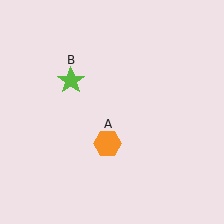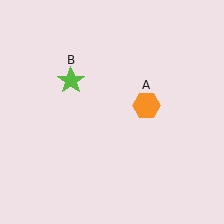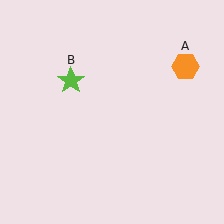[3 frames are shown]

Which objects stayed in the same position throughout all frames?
Lime star (object B) remained stationary.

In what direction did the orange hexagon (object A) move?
The orange hexagon (object A) moved up and to the right.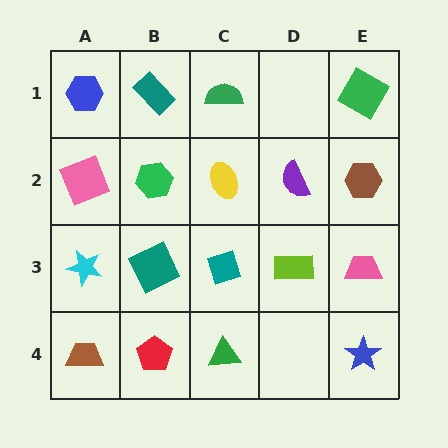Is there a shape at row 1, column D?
No, that cell is empty.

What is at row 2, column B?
A green hexagon.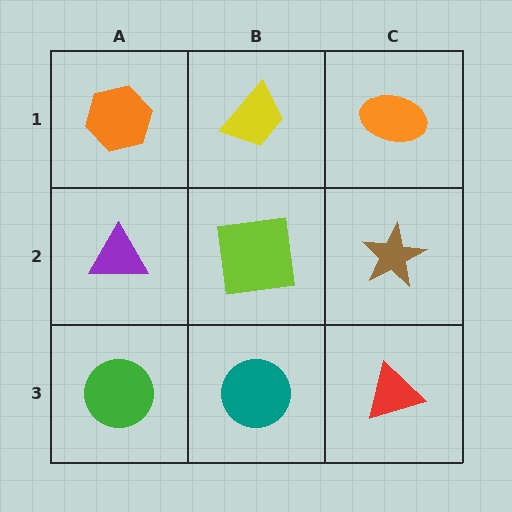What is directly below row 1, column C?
A brown star.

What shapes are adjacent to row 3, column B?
A lime square (row 2, column B), a green circle (row 3, column A), a red triangle (row 3, column C).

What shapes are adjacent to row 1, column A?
A purple triangle (row 2, column A), a yellow trapezoid (row 1, column B).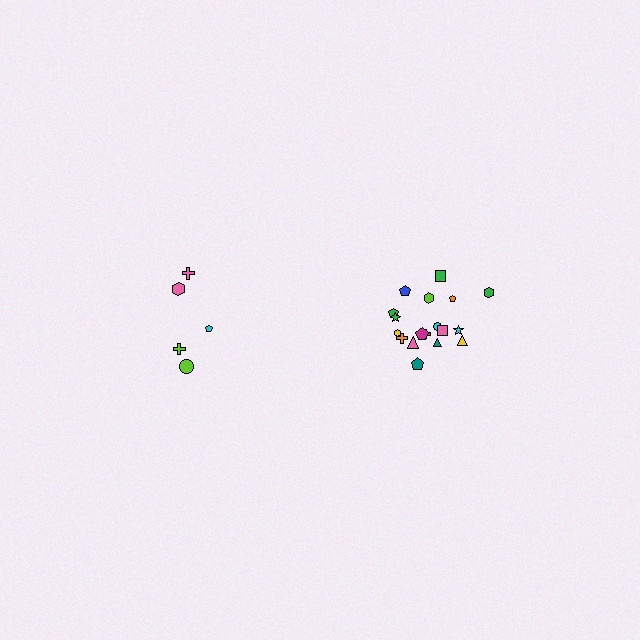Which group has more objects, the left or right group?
The right group.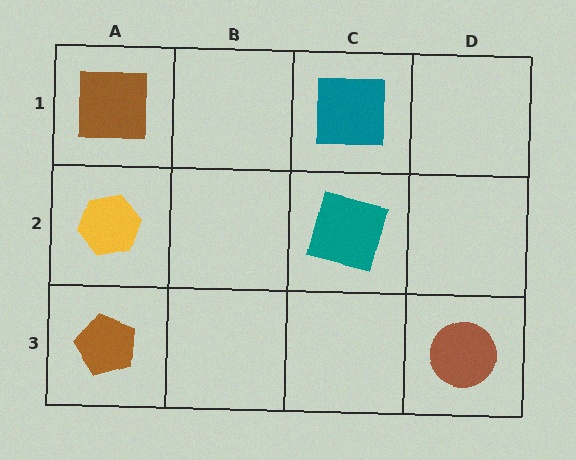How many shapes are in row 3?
2 shapes.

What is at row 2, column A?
A yellow hexagon.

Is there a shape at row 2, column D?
No, that cell is empty.